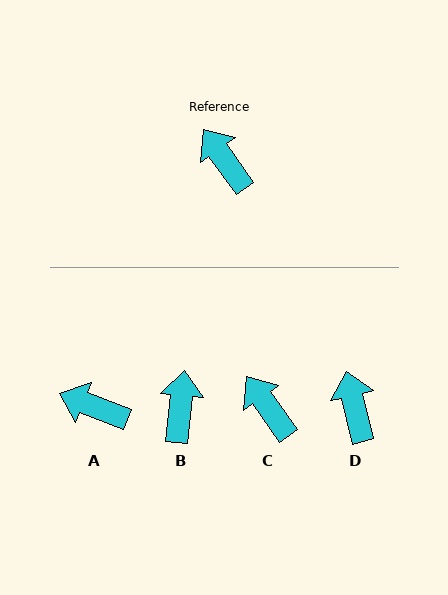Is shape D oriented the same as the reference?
No, it is off by about 22 degrees.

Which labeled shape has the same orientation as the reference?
C.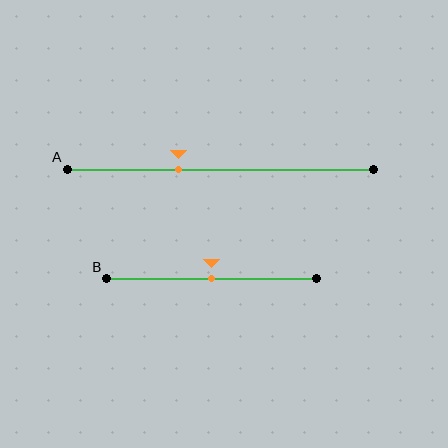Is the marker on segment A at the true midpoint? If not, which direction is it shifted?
No, the marker on segment A is shifted to the left by about 13% of the segment length.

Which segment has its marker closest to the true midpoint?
Segment B has its marker closest to the true midpoint.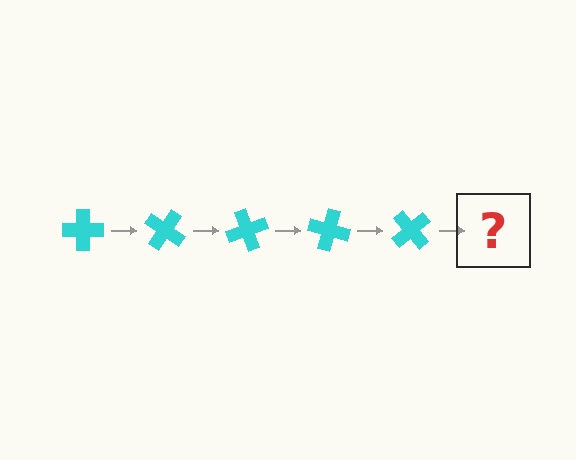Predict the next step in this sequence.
The next step is a cyan cross rotated 175 degrees.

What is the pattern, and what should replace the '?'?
The pattern is that the cross rotates 35 degrees each step. The '?' should be a cyan cross rotated 175 degrees.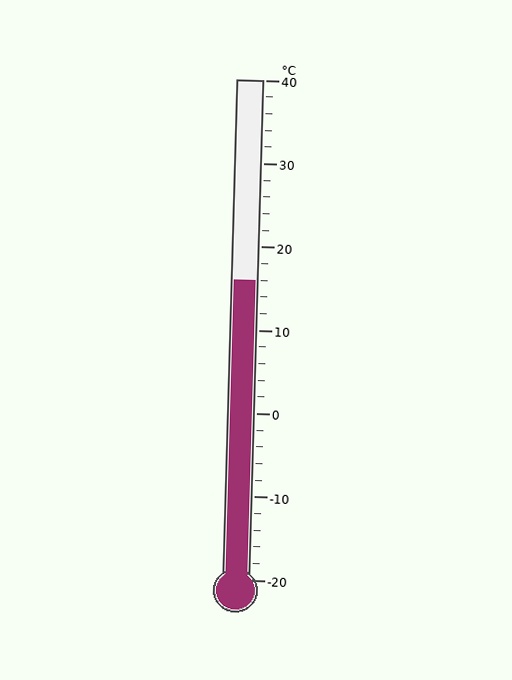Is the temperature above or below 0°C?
The temperature is above 0°C.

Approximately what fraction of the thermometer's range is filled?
The thermometer is filled to approximately 60% of its range.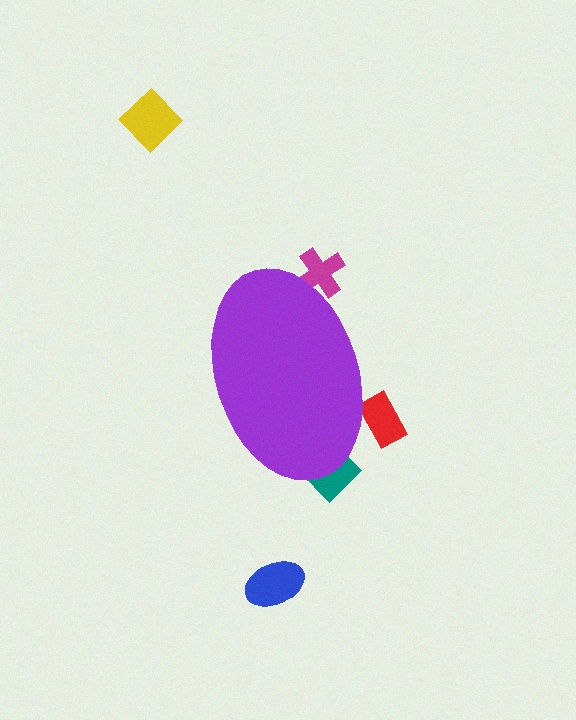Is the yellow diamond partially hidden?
No, the yellow diamond is fully visible.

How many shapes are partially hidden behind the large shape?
3 shapes are partially hidden.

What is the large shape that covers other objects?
A purple ellipse.